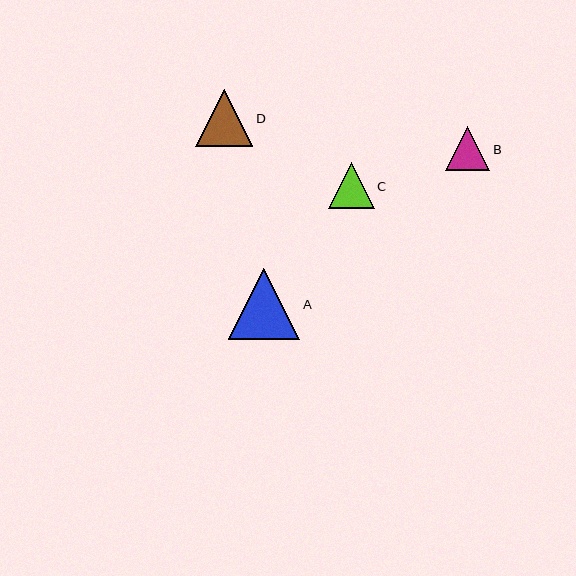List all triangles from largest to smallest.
From largest to smallest: A, D, C, B.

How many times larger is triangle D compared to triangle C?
Triangle D is approximately 1.2 times the size of triangle C.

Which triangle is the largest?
Triangle A is the largest with a size of approximately 71 pixels.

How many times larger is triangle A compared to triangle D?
Triangle A is approximately 1.3 times the size of triangle D.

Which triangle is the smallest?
Triangle B is the smallest with a size of approximately 44 pixels.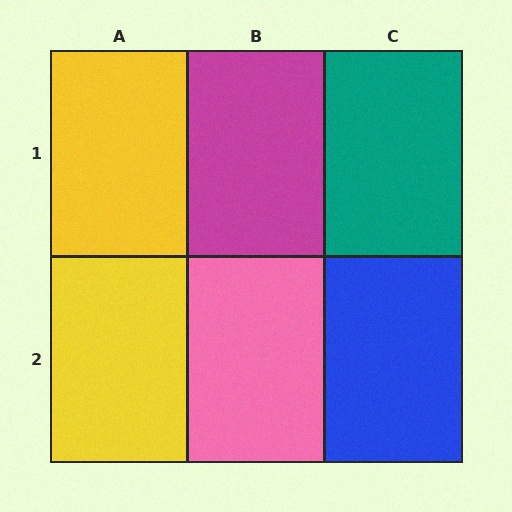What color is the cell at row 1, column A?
Yellow.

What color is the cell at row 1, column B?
Magenta.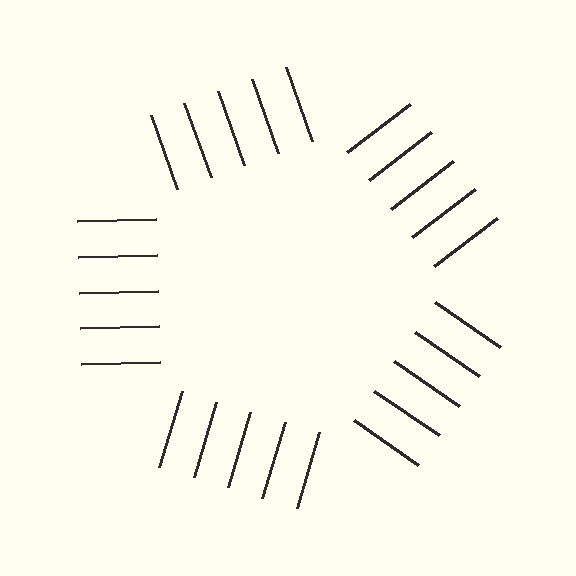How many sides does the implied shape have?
5 sides — the line-ends trace a pentagon.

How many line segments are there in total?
25 — 5 along each of the 5 edges.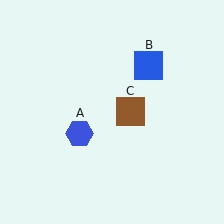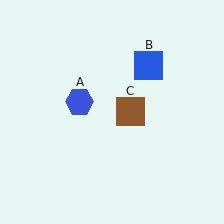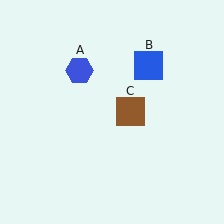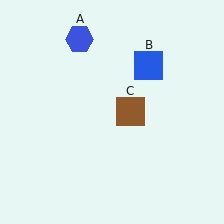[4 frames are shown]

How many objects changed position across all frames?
1 object changed position: blue hexagon (object A).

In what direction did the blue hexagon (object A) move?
The blue hexagon (object A) moved up.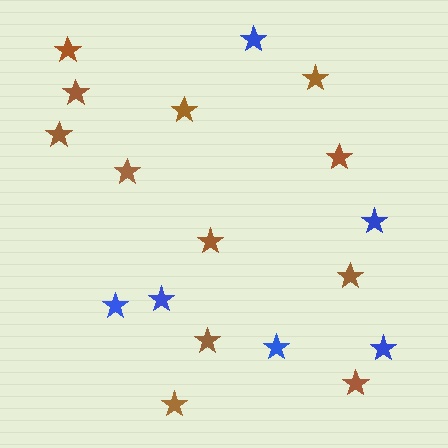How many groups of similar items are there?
There are 2 groups: one group of blue stars (6) and one group of brown stars (12).